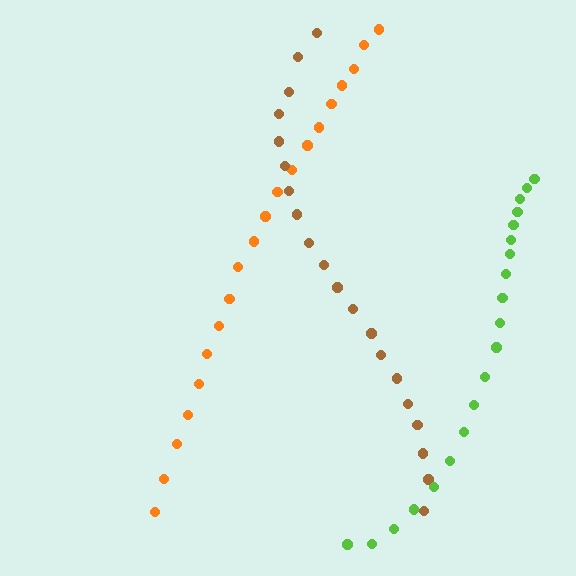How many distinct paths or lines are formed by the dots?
There are 3 distinct paths.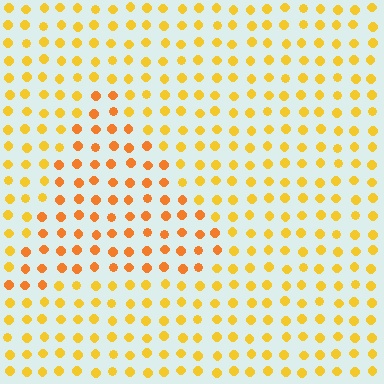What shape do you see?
I see a triangle.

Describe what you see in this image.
The image is filled with small yellow elements in a uniform arrangement. A triangle-shaped region is visible where the elements are tinted to a slightly different hue, forming a subtle color boundary.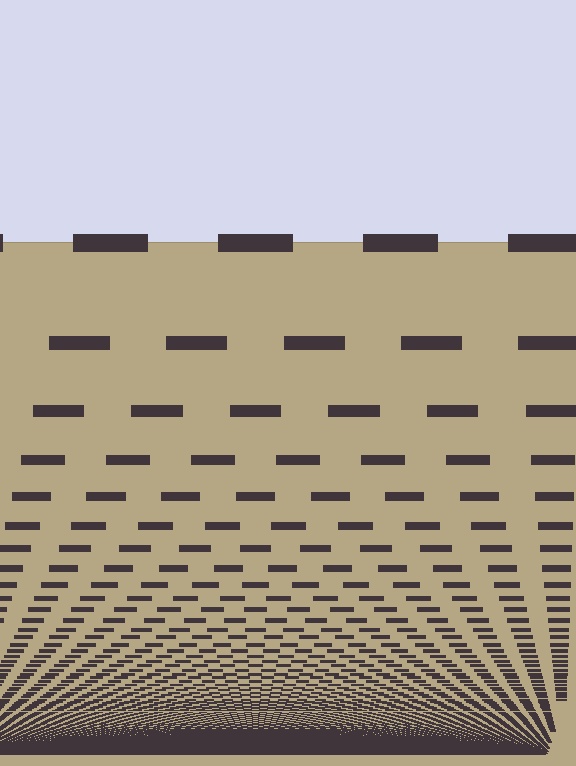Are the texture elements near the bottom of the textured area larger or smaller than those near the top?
Smaller. The gradient is inverted — elements near the bottom are smaller and denser.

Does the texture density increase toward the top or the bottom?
Density increases toward the bottom.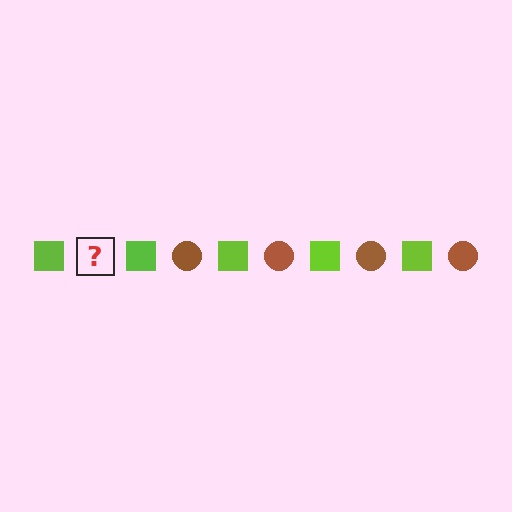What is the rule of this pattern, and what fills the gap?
The rule is that the pattern alternates between lime square and brown circle. The gap should be filled with a brown circle.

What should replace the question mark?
The question mark should be replaced with a brown circle.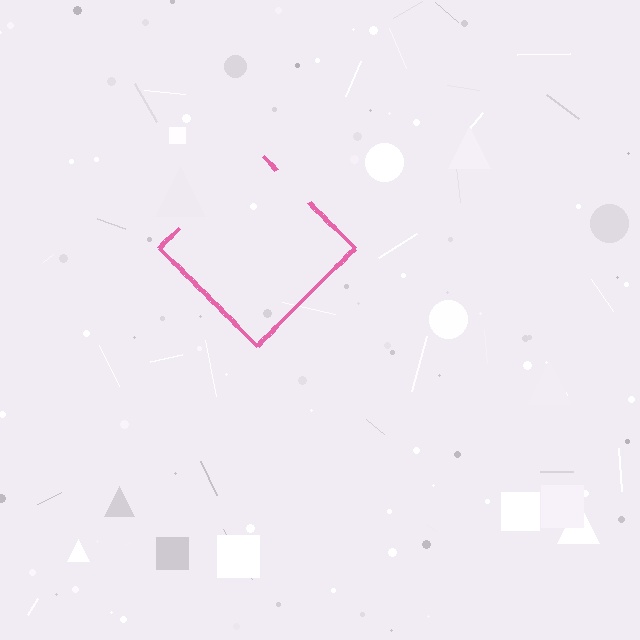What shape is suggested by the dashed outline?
The dashed outline suggests a diamond.